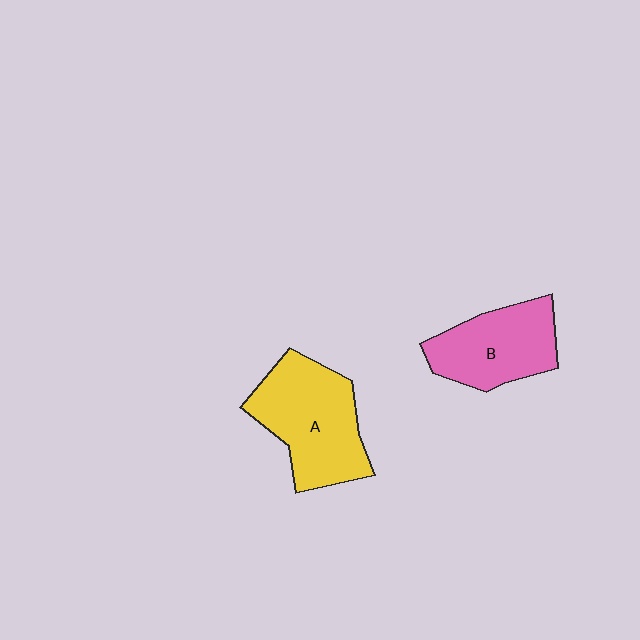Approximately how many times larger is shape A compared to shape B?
Approximately 1.3 times.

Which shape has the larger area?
Shape A (yellow).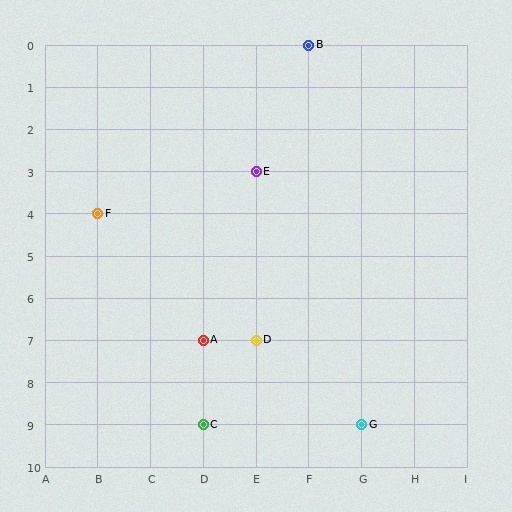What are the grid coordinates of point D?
Point D is at grid coordinates (E, 7).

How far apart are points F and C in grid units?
Points F and C are 2 columns and 5 rows apart (about 5.4 grid units diagonally).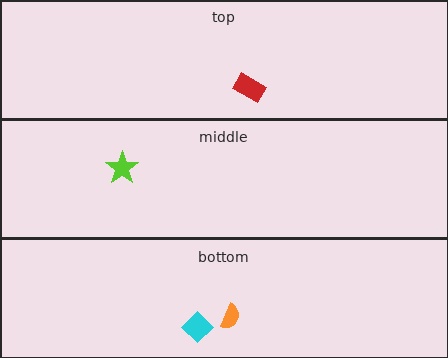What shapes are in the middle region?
The lime star.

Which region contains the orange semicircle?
The bottom region.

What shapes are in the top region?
The red rectangle.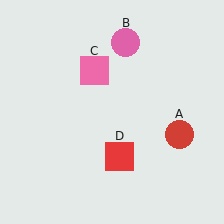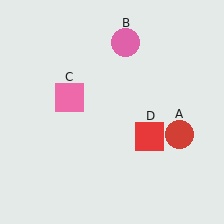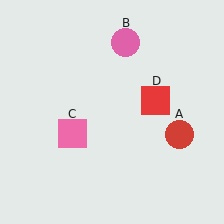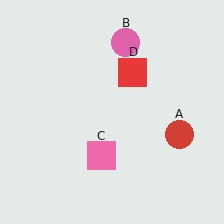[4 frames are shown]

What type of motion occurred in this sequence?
The pink square (object C), red square (object D) rotated counterclockwise around the center of the scene.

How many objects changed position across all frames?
2 objects changed position: pink square (object C), red square (object D).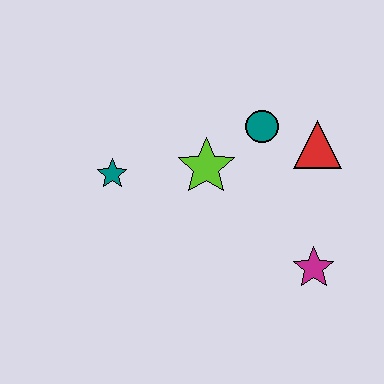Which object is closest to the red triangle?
The teal circle is closest to the red triangle.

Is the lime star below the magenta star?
No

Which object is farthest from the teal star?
The magenta star is farthest from the teal star.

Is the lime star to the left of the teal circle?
Yes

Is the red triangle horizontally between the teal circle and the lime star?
No